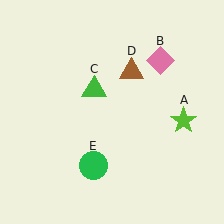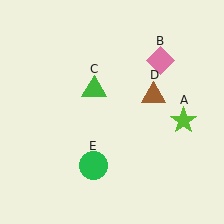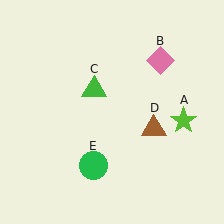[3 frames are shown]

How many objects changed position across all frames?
1 object changed position: brown triangle (object D).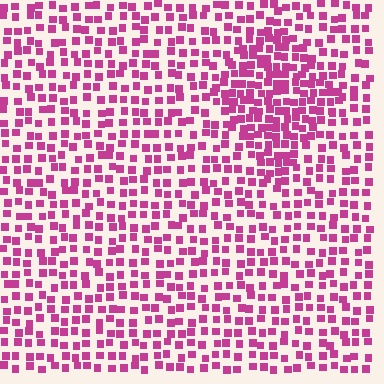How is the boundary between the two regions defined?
The boundary is defined by a change in element density (approximately 1.8x ratio). All elements are the same color, size, and shape.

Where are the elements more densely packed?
The elements are more densely packed inside the diamond boundary.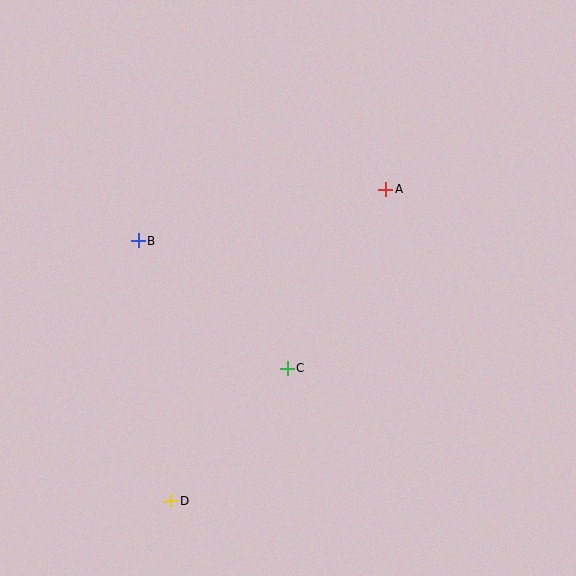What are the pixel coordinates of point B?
Point B is at (139, 240).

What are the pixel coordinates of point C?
Point C is at (287, 368).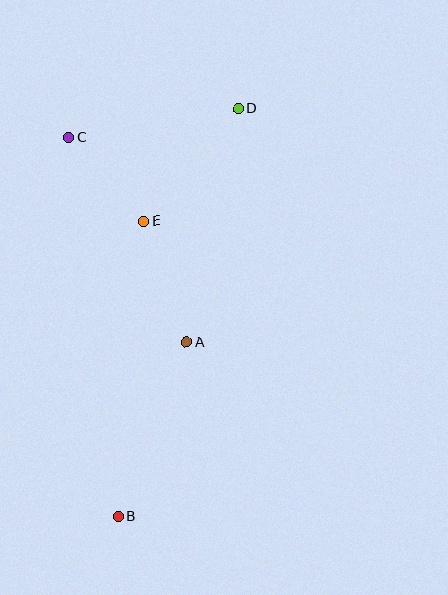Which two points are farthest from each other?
Points B and D are farthest from each other.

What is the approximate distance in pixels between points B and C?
The distance between B and C is approximately 382 pixels.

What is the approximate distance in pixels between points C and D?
The distance between C and D is approximately 172 pixels.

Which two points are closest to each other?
Points C and E are closest to each other.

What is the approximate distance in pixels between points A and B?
The distance between A and B is approximately 187 pixels.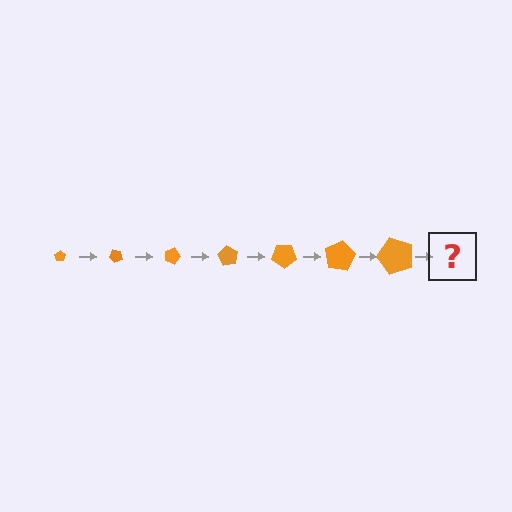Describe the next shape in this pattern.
It should be a pentagon, larger than the previous one and rotated 315 degrees from the start.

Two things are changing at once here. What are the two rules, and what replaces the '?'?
The two rules are that the pentagon grows larger each step and it rotates 45 degrees each step. The '?' should be a pentagon, larger than the previous one and rotated 315 degrees from the start.